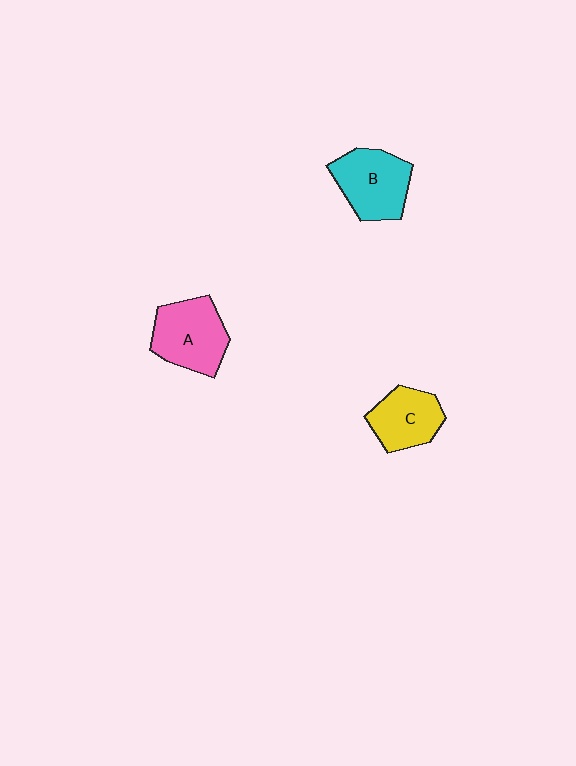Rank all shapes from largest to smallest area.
From largest to smallest: A (pink), B (cyan), C (yellow).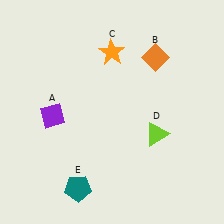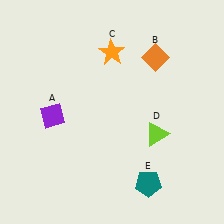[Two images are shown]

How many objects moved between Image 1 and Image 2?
1 object moved between the two images.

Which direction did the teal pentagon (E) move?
The teal pentagon (E) moved right.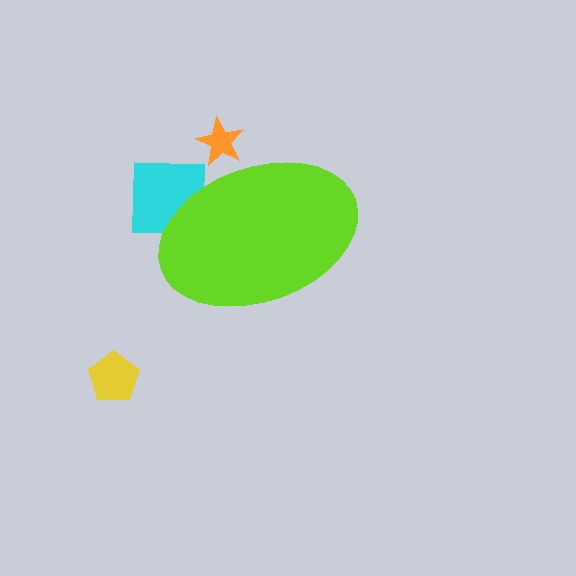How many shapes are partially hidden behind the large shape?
2 shapes are partially hidden.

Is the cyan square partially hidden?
Yes, the cyan square is partially hidden behind the lime ellipse.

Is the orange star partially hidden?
Yes, the orange star is partially hidden behind the lime ellipse.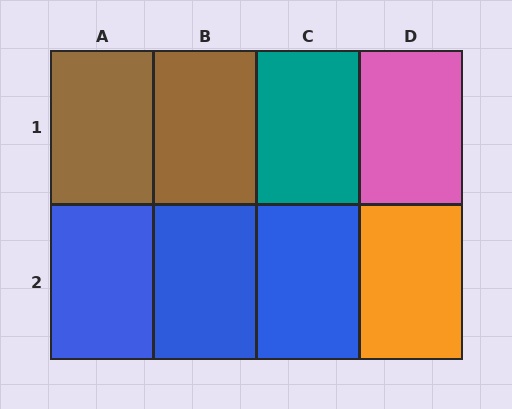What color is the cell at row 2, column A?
Blue.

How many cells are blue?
3 cells are blue.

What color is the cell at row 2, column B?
Blue.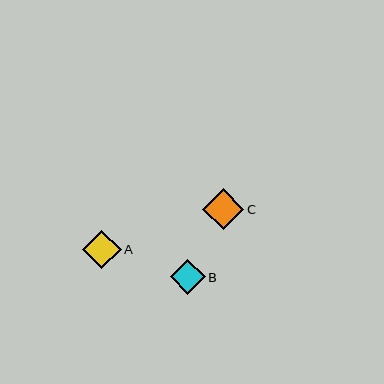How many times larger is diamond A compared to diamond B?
Diamond A is approximately 1.1 times the size of diamond B.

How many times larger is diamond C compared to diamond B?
Diamond C is approximately 1.2 times the size of diamond B.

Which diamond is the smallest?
Diamond B is the smallest with a size of approximately 35 pixels.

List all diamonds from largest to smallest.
From largest to smallest: C, A, B.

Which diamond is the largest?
Diamond C is the largest with a size of approximately 42 pixels.